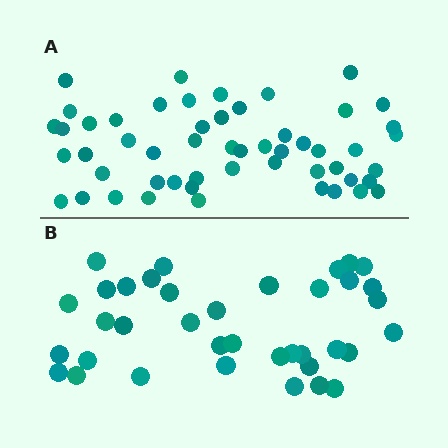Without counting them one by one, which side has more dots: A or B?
Region A (the top region) has more dots.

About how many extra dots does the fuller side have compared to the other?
Region A has approximately 15 more dots than region B.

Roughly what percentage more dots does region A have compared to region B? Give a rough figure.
About 45% more.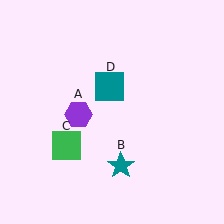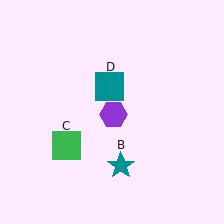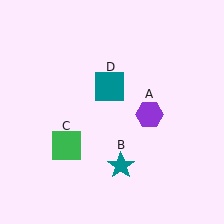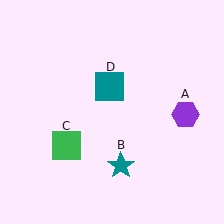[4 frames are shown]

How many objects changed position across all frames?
1 object changed position: purple hexagon (object A).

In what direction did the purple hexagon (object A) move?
The purple hexagon (object A) moved right.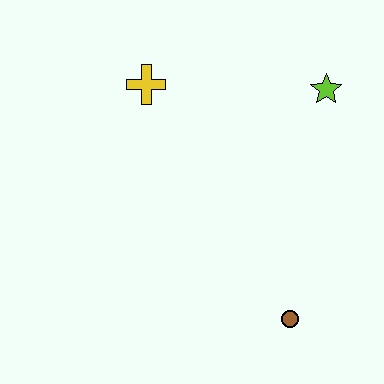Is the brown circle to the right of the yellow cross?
Yes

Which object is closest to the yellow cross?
The lime star is closest to the yellow cross.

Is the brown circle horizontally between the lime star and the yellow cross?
Yes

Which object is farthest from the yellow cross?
The brown circle is farthest from the yellow cross.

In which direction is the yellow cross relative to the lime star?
The yellow cross is to the left of the lime star.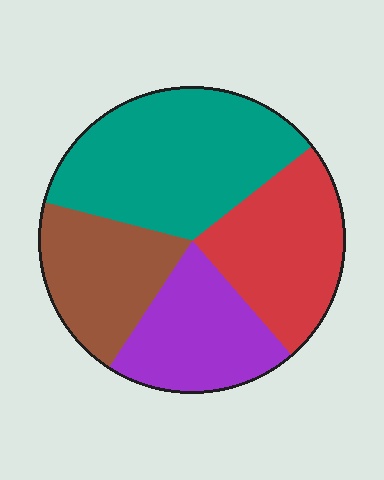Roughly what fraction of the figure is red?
Red covers 24% of the figure.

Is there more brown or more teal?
Teal.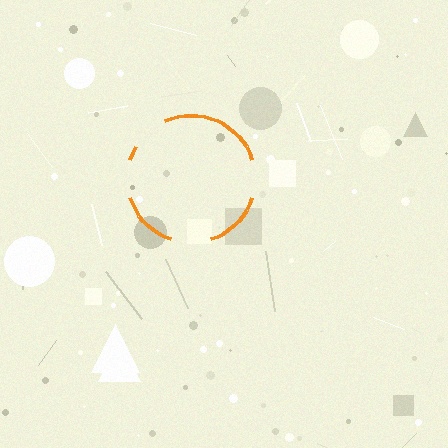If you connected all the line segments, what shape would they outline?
They would outline a circle.